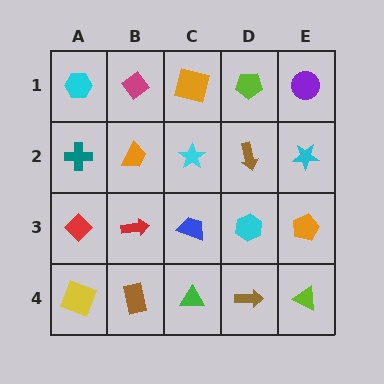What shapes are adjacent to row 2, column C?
An orange square (row 1, column C), a blue trapezoid (row 3, column C), an orange trapezoid (row 2, column B), a brown arrow (row 2, column D).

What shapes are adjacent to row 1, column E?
A cyan star (row 2, column E), a lime pentagon (row 1, column D).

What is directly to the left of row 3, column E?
A cyan hexagon.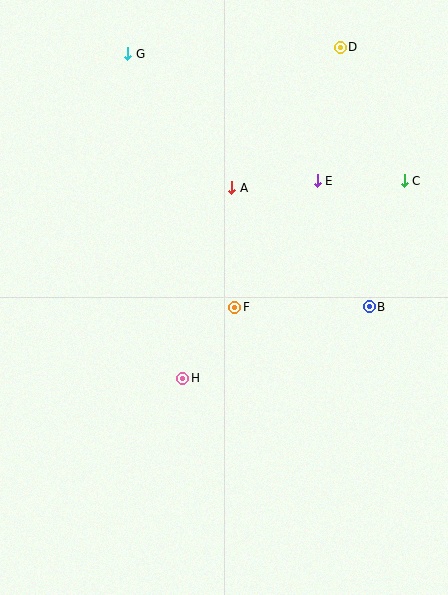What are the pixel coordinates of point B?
Point B is at (369, 307).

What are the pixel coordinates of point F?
Point F is at (235, 307).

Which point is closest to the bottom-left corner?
Point H is closest to the bottom-left corner.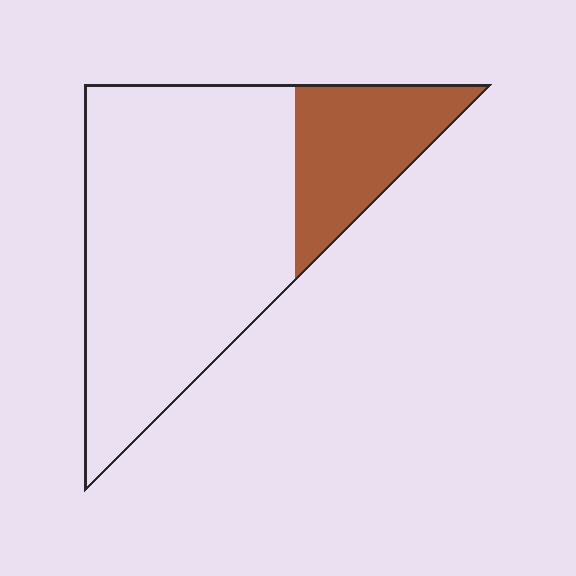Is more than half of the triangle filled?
No.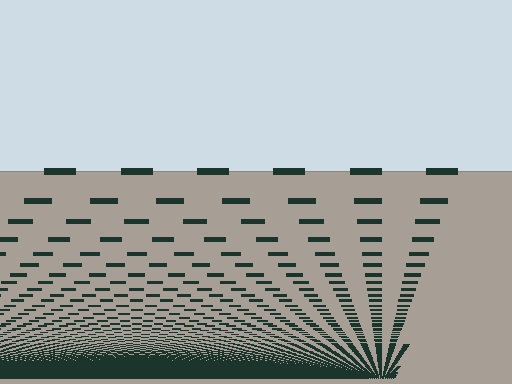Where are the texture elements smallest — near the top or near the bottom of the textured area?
Near the bottom.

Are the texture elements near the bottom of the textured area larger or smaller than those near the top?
Smaller. The gradient is inverted — elements near the bottom are smaller and denser.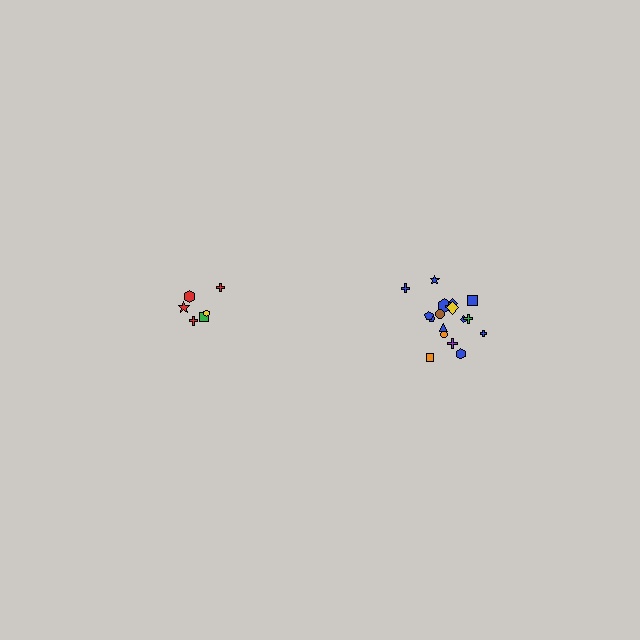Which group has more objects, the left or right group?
The right group.